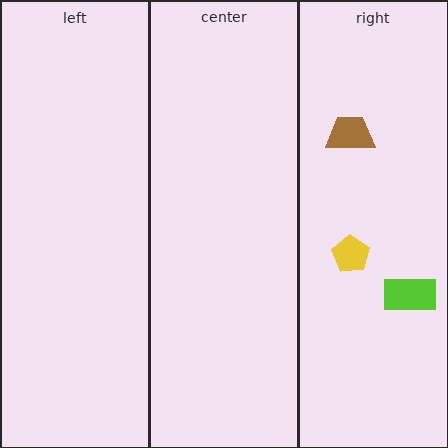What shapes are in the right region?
The lime rectangle, the yellow pentagon, the brown trapezoid.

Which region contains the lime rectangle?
The right region.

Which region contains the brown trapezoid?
The right region.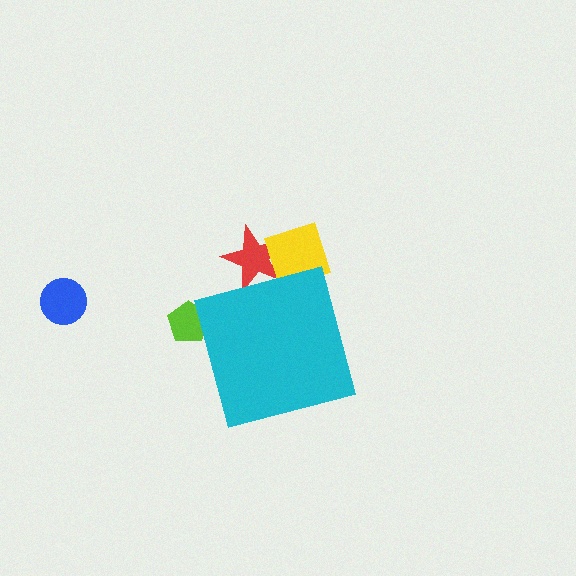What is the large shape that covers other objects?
A cyan square.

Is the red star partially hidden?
Yes, the red star is partially hidden behind the cyan square.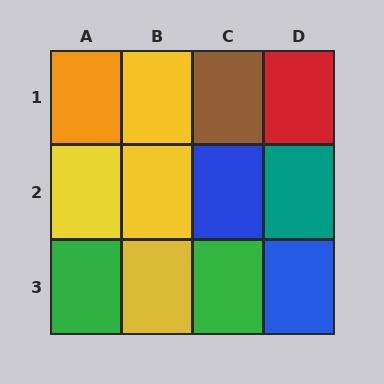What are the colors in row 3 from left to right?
Green, yellow, green, blue.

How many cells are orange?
1 cell is orange.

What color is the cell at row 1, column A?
Orange.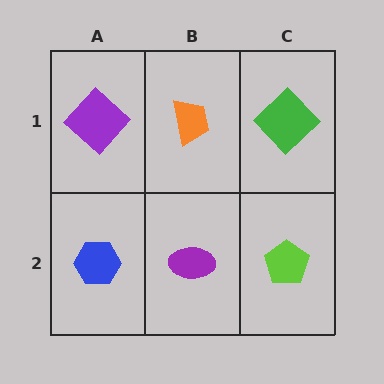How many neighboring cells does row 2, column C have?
2.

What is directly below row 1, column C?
A lime pentagon.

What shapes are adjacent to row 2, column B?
An orange trapezoid (row 1, column B), a blue hexagon (row 2, column A), a lime pentagon (row 2, column C).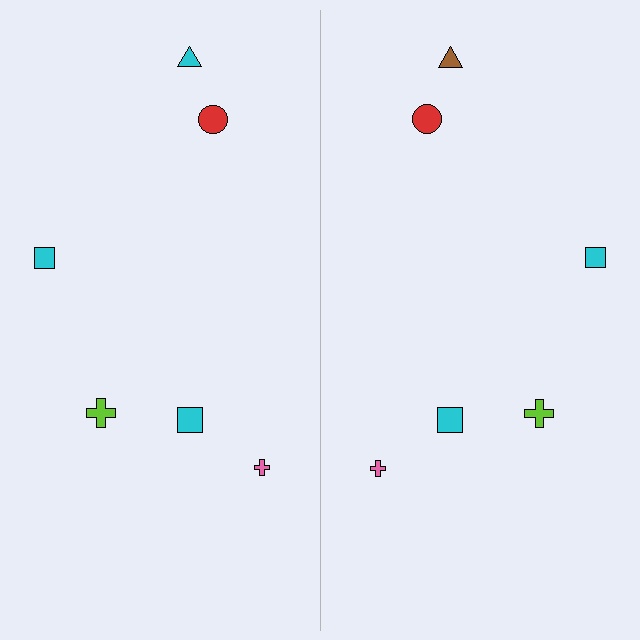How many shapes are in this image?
There are 12 shapes in this image.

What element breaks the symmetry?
The brown triangle on the right side breaks the symmetry — its mirror counterpart is cyan.